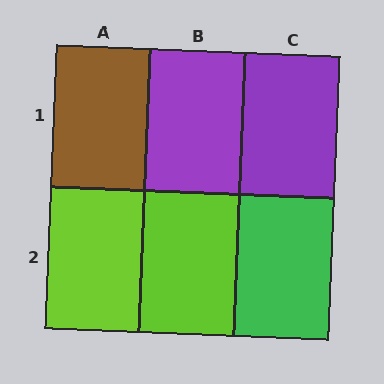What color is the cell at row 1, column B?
Purple.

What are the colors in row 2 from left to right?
Lime, lime, green.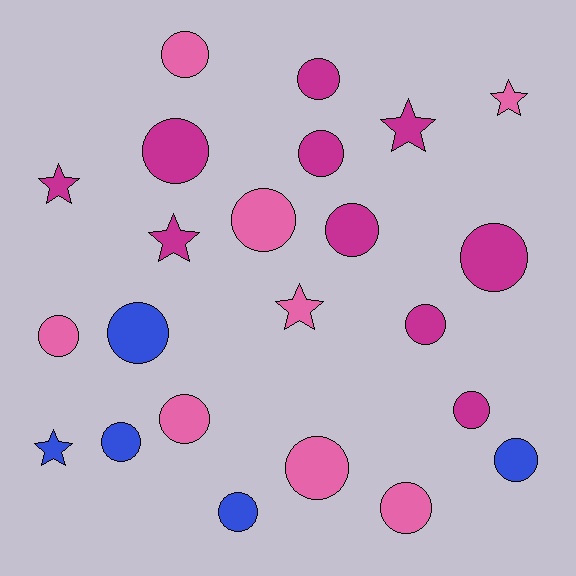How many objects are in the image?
There are 23 objects.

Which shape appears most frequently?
Circle, with 17 objects.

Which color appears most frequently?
Magenta, with 10 objects.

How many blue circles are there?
There are 4 blue circles.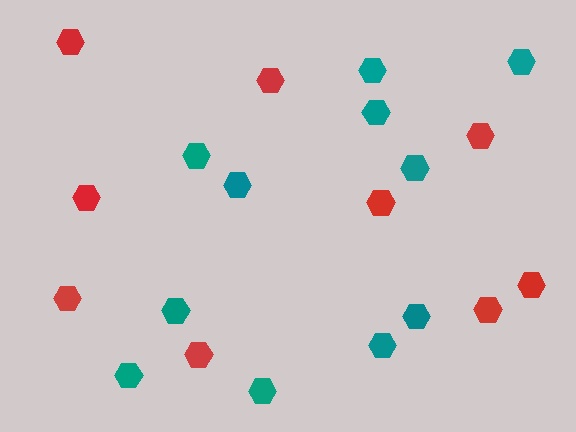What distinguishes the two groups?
There are 2 groups: one group of red hexagons (9) and one group of teal hexagons (11).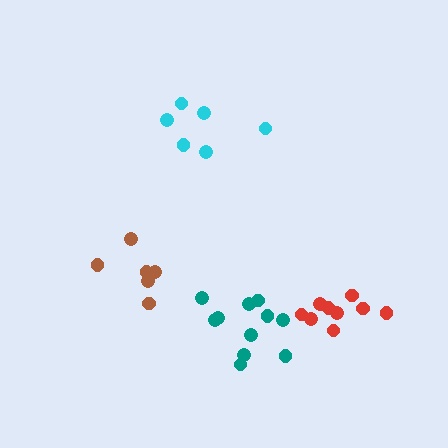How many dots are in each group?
Group 1: 6 dots, Group 2: 11 dots, Group 3: 9 dots, Group 4: 6 dots (32 total).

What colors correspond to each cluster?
The clusters are colored: cyan, teal, red, brown.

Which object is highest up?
The cyan cluster is topmost.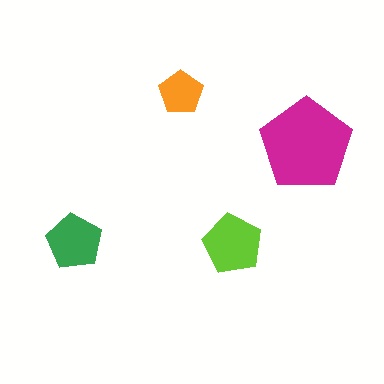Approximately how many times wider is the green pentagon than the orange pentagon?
About 1.5 times wider.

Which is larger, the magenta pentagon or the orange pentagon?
The magenta one.